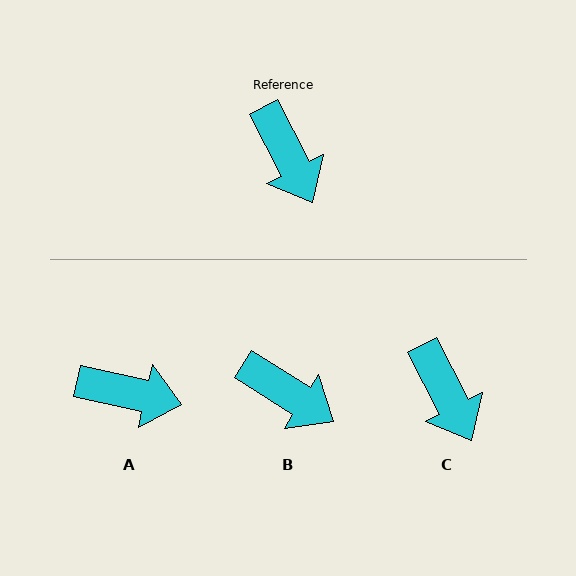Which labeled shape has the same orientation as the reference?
C.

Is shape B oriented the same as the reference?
No, it is off by about 30 degrees.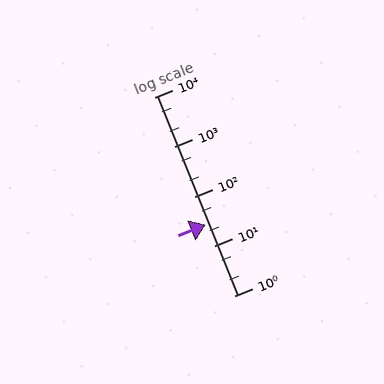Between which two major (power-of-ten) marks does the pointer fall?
The pointer is between 10 and 100.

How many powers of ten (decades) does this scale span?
The scale spans 4 decades, from 1 to 10000.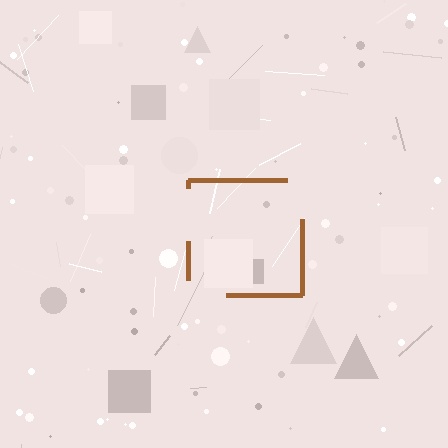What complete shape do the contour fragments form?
The contour fragments form a square.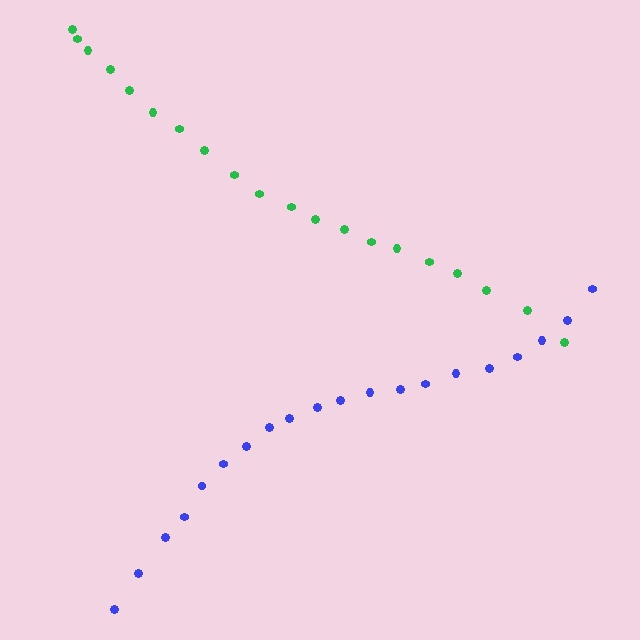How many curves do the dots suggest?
There are 2 distinct paths.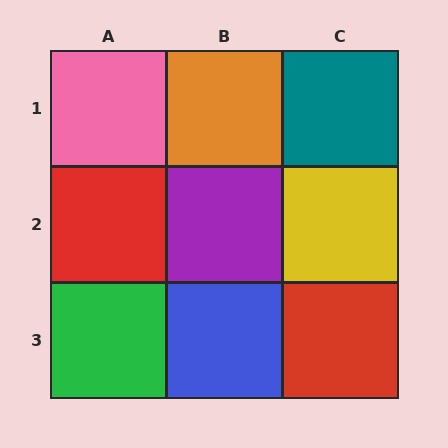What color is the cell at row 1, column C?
Teal.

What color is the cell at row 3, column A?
Green.